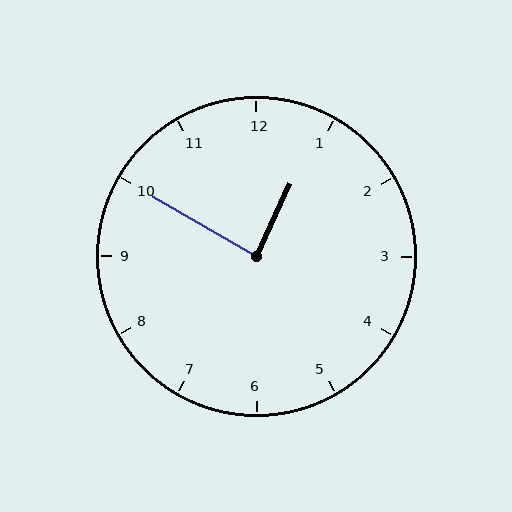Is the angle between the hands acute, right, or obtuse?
It is right.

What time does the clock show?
12:50.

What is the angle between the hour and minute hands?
Approximately 85 degrees.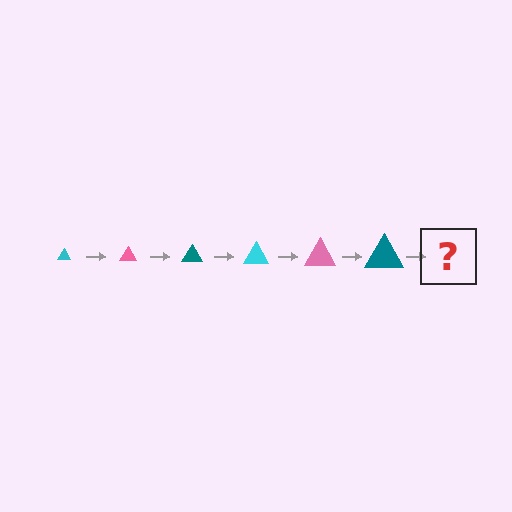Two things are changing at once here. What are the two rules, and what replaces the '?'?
The two rules are that the triangle grows larger each step and the color cycles through cyan, pink, and teal. The '?' should be a cyan triangle, larger than the previous one.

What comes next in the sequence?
The next element should be a cyan triangle, larger than the previous one.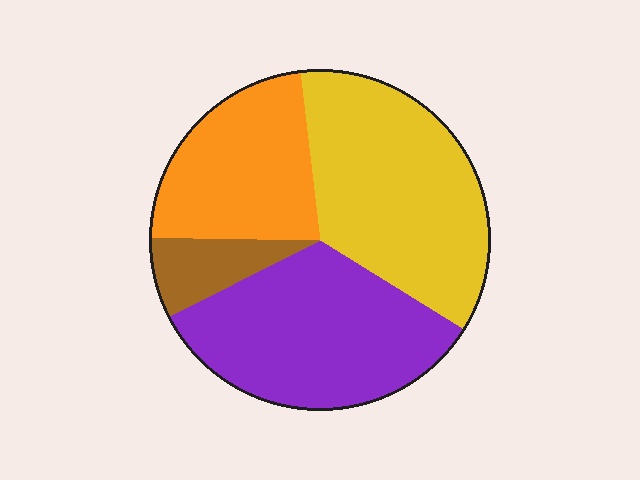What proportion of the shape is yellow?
Yellow takes up about three eighths (3/8) of the shape.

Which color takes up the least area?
Brown, at roughly 10%.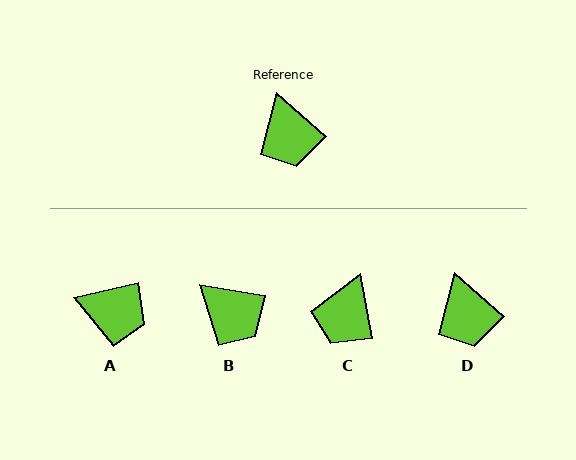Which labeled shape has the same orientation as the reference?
D.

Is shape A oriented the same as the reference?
No, it is off by about 55 degrees.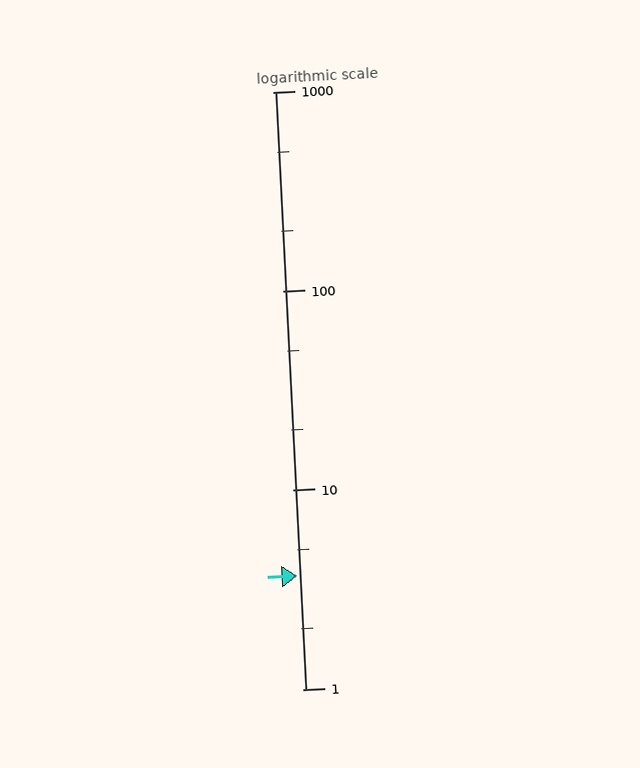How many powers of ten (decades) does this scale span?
The scale spans 3 decades, from 1 to 1000.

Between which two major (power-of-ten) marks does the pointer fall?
The pointer is between 1 and 10.